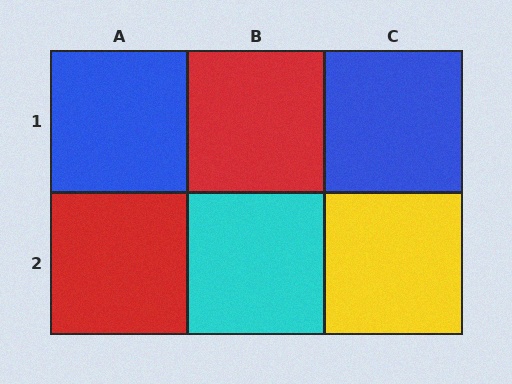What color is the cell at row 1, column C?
Blue.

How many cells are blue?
2 cells are blue.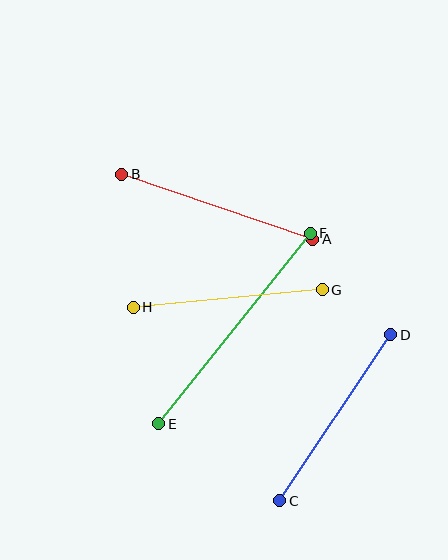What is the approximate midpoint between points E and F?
The midpoint is at approximately (235, 328) pixels.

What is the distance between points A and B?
The distance is approximately 202 pixels.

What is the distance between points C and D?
The distance is approximately 200 pixels.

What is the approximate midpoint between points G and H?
The midpoint is at approximately (228, 299) pixels.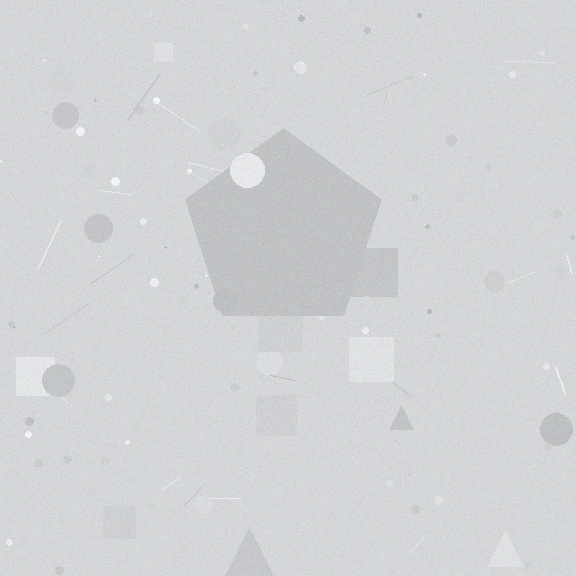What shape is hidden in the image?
A pentagon is hidden in the image.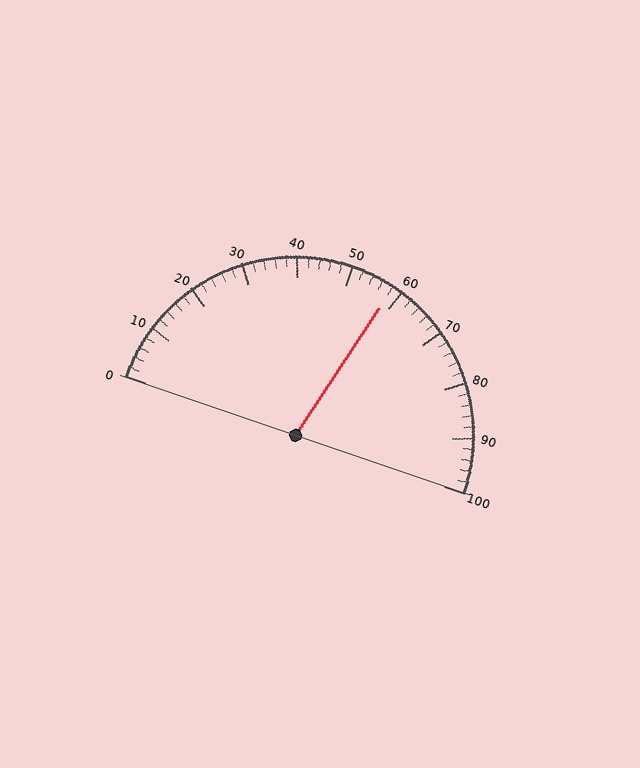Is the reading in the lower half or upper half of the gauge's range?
The reading is in the upper half of the range (0 to 100).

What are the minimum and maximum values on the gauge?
The gauge ranges from 0 to 100.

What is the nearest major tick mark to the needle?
The nearest major tick mark is 60.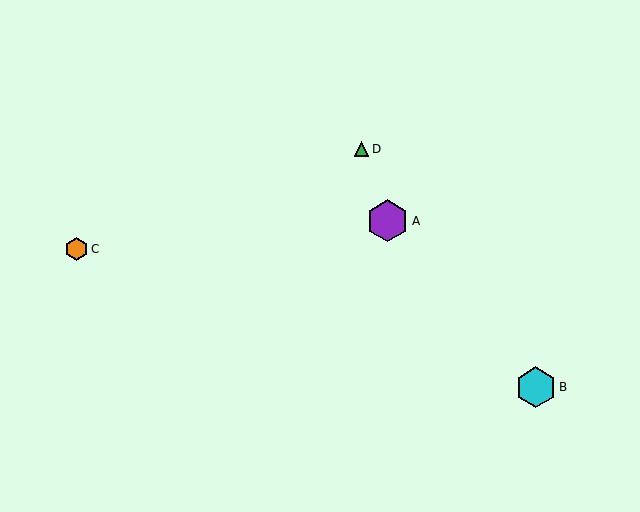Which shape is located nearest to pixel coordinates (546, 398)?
The cyan hexagon (labeled B) at (536, 387) is nearest to that location.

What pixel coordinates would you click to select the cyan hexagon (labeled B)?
Click at (536, 387) to select the cyan hexagon B.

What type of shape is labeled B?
Shape B is a cyan hexagon.